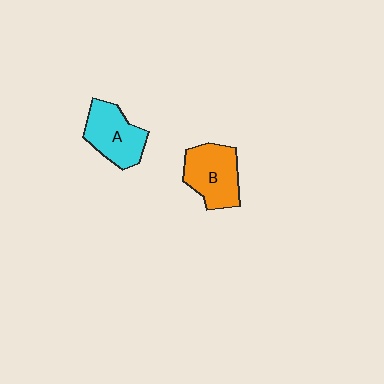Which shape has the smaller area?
Shape A (cyan).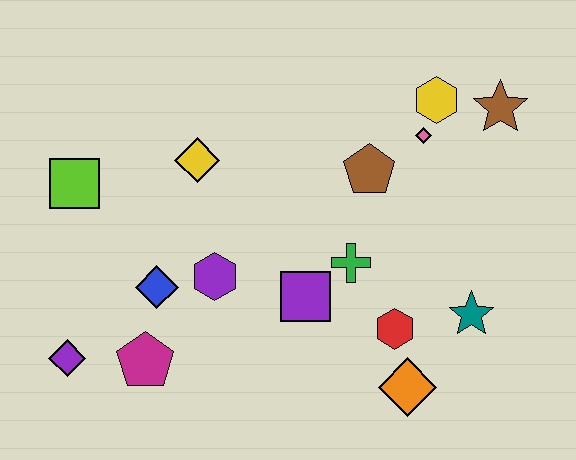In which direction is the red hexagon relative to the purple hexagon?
The red hexagon is to the right of the purple hexagon.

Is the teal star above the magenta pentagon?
Yes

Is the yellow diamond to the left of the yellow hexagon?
Yes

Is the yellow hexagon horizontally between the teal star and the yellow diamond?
Yes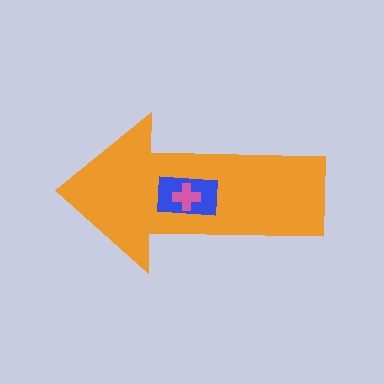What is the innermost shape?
The pink cross.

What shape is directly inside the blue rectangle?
The pink cross.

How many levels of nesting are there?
3.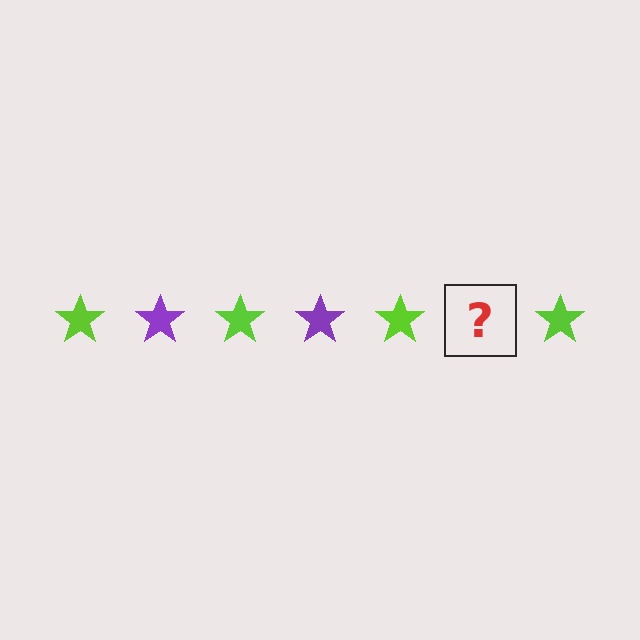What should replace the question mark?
The question mark should be replaced with a purple star.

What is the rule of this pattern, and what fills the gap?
The rule is that the pattern cycles through lime, purple stars. The gap should be filled with a purple star.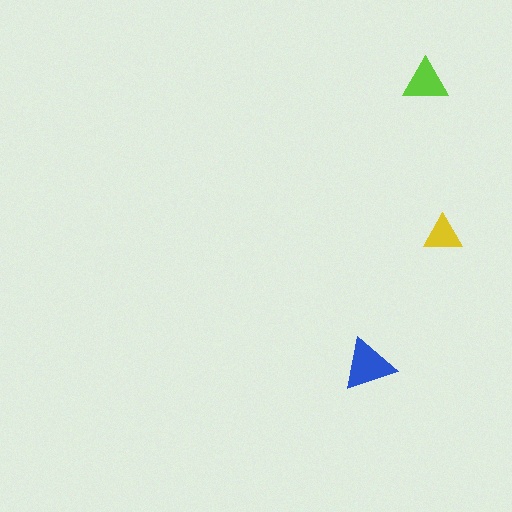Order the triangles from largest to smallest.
the blue one, the lime one, the yellow one.